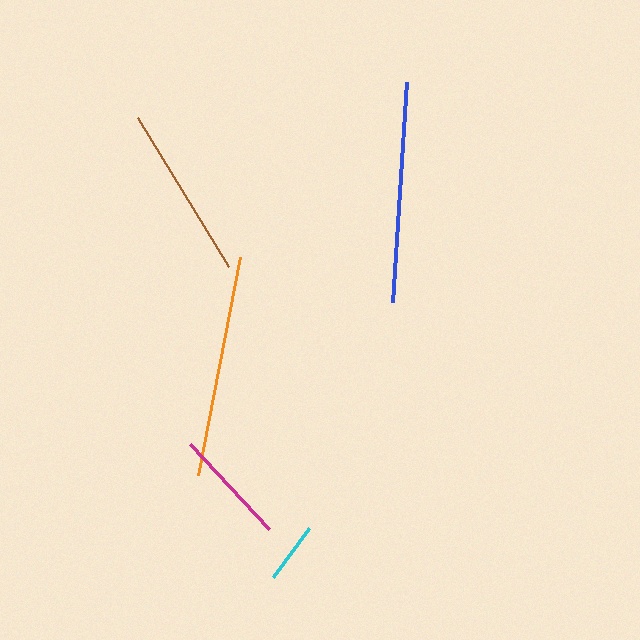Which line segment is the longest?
The orange line is the longest at approximately 222 pixels.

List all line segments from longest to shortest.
From longest to shortest: orange, blue, brown, magenta, cyan.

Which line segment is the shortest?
The cyan line is the shortest at approximately 61 pixels.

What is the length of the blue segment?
The blue segment is approximately 221 pixels long.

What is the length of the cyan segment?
The cyan segment is approximately 61 pixels long.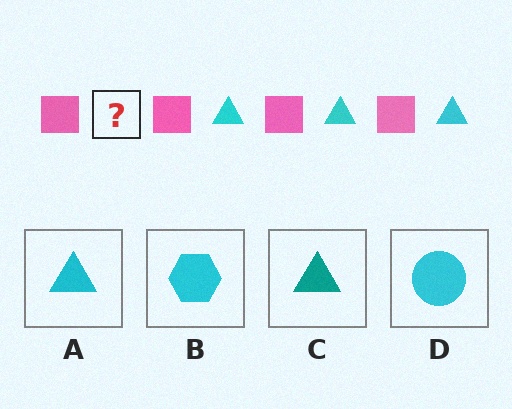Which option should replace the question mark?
Option A.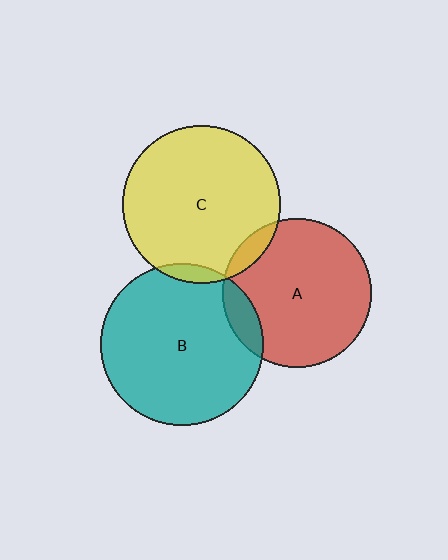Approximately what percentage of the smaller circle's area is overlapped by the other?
Approximately 10%.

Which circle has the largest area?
Circle B (teal).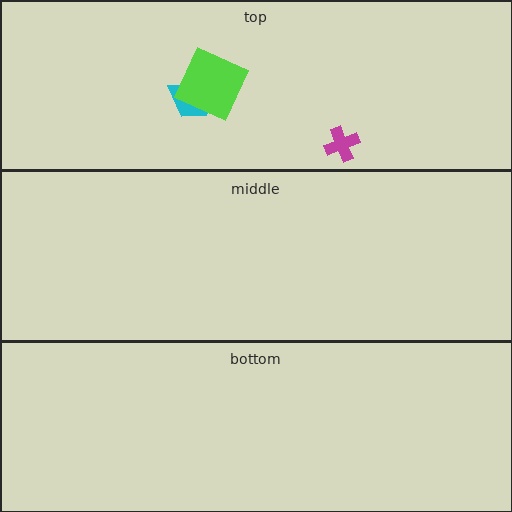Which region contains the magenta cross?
The top region.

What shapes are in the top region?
The cyan trapezoid, the magenta cross, the lime square.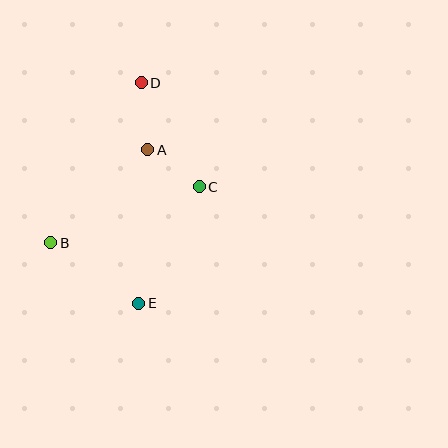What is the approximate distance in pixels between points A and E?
The distance between A and E is approximately 154 pixels.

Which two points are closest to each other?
Points A and C are closest to each other.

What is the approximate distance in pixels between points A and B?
The distance between A and B is approximately 134 pixels.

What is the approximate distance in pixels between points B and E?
The distance between B and E is approximately 107 pixels.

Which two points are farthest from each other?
Points D and E are farthest from each other.